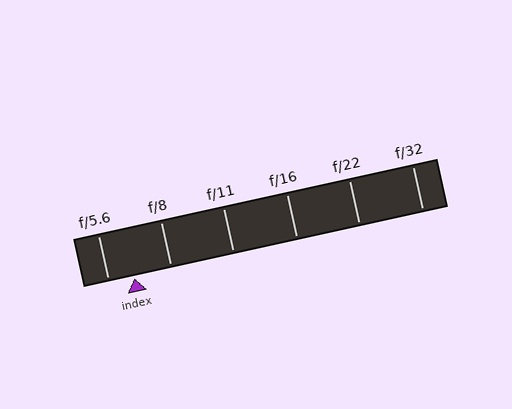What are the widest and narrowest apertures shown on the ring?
The widest aperture shown is f/5.6 and the narrowest is f/32.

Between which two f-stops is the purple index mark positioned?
The index mark is between f/5.6 and f/8.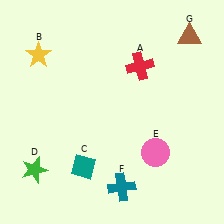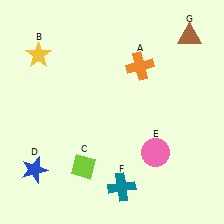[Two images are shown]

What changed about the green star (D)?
In Image 1, D is green. In Image 2, it changed to blue.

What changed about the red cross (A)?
In Image 1, A is red. In Image 2, it changed to orange.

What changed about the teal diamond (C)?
In Image 1, C is teal. In Image 2, it changed to lime.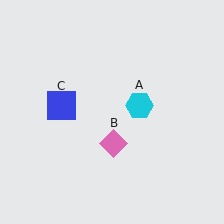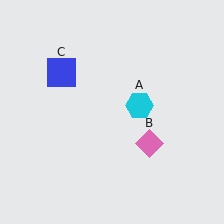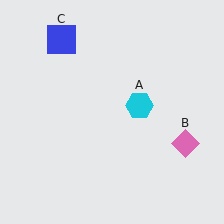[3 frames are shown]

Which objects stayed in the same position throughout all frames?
Cyan hexagon (object A) remained stationary.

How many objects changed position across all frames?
2 objects changed position: pink diamond (object B), blue square (object C).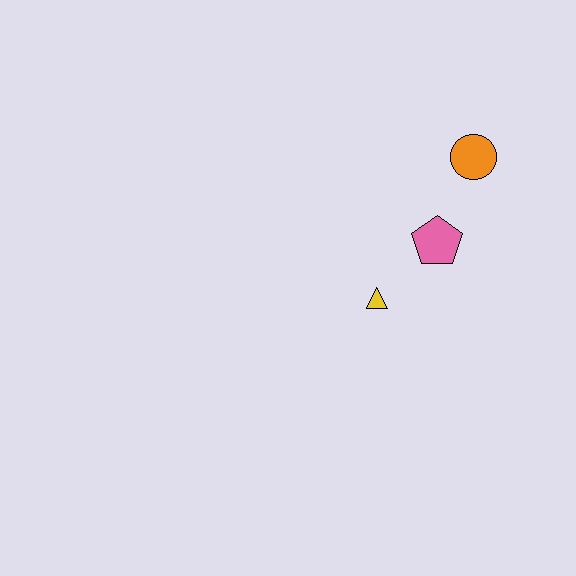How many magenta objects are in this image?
There are no magenta objects.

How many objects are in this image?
There are 3 objects.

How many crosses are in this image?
There are no crosses.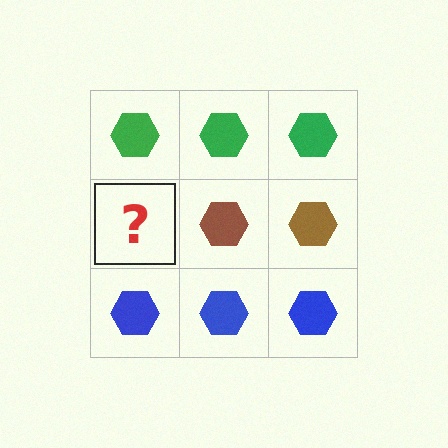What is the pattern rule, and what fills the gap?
The rule is that each row has a consistent color. The gap should be filled with a brown hexagon.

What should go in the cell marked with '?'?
The missing cell should contain a brown hexagon.